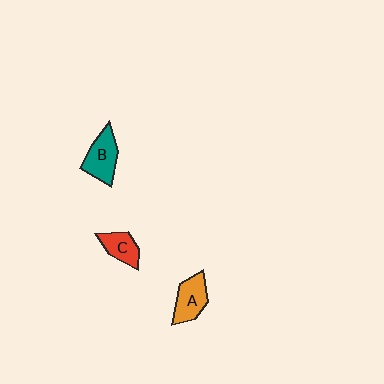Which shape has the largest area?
Shape B (teal).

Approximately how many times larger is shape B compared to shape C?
Approximately 1.4 times.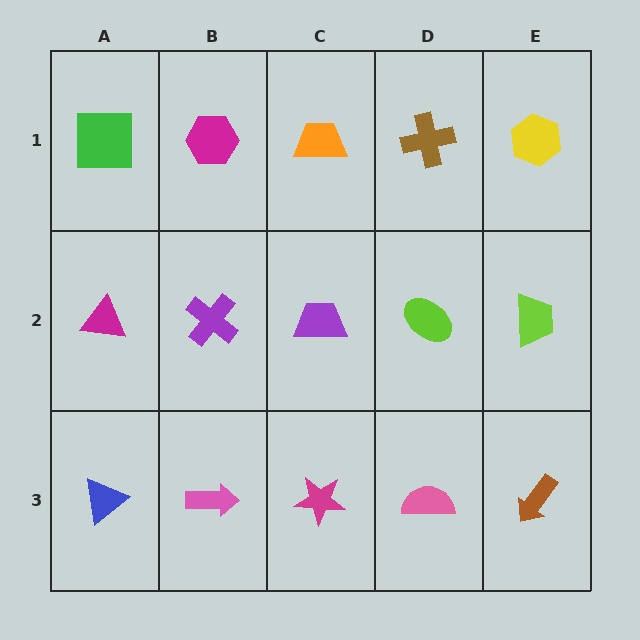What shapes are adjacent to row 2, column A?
A green square (row 1, column A), a blue triangle (row 3, column A), a purple cross (row 2, column B).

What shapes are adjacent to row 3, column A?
A magenta triangle (row 2, column A), a pink arrow (row 3, column B).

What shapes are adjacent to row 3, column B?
A purple cross (row 2, column B), a blue triangle (row 3, column A), a magenta star (row 3, column C).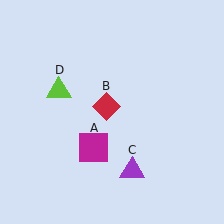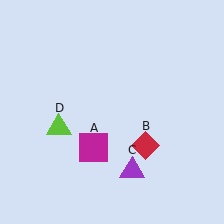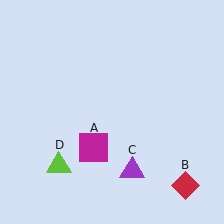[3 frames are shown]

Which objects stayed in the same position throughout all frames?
Magenta square (object A) and purple triangle (object C) remained stationary.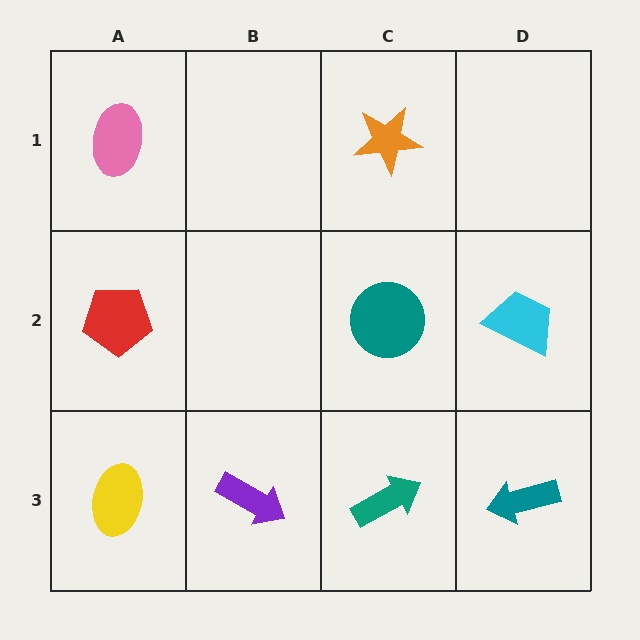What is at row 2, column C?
A teal circle.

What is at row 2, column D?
A cyan trapezoid.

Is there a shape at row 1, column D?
No, that cell is empty.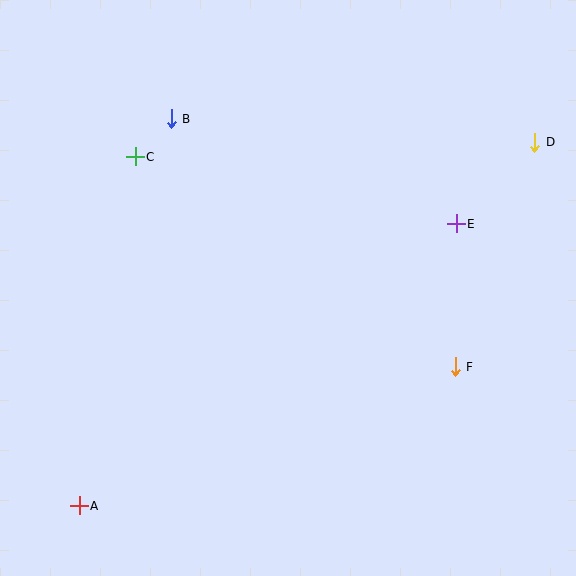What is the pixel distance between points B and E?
The distance between B and E is 304 pixels.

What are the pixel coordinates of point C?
Point C is at (135, 157).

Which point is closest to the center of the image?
Point E at (456, 224) is closest to the center.